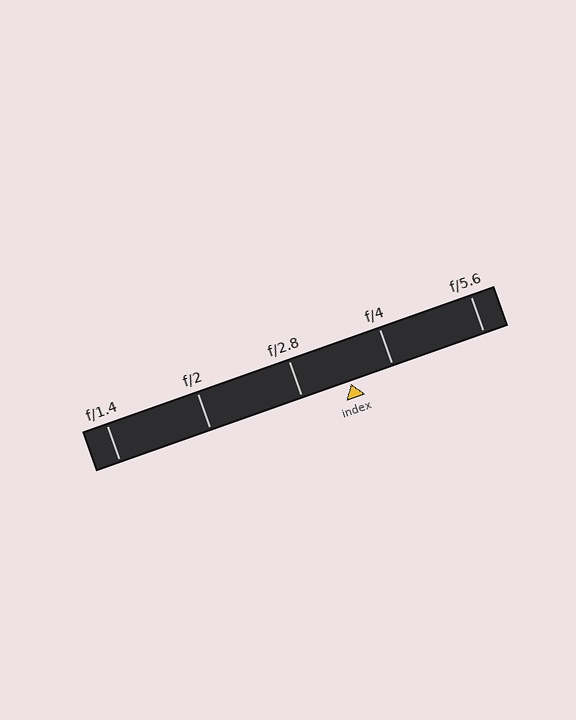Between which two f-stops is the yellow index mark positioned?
The index mark is between f/2.8 and f/4.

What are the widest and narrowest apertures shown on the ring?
The widest aperture shown is f/1.4 and the narrowest is f/5.6.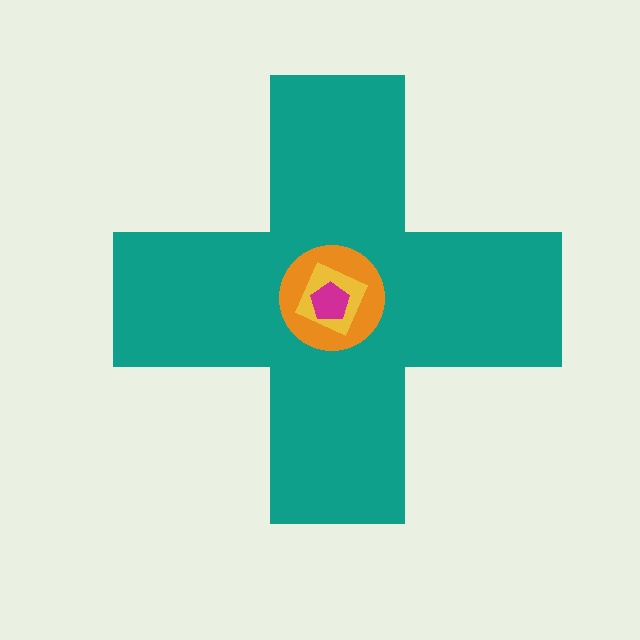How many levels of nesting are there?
4.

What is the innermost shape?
The magenta pentagon.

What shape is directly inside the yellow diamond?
The magenta pentagon.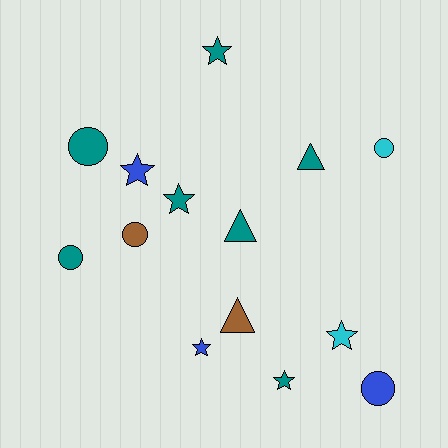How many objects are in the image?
There are 14 objects.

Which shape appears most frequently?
Star, with 6 objects.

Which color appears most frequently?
Teal, with 7 objects.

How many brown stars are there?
There are no brown stars.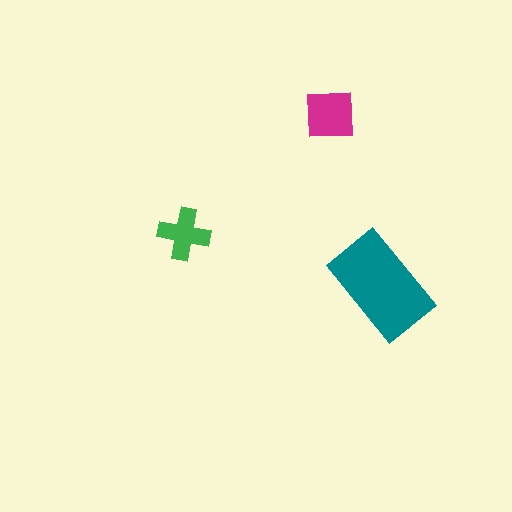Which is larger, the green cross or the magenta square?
The magenta square.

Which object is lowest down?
The teal rectangle is bottommost.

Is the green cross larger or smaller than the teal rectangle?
Smaller.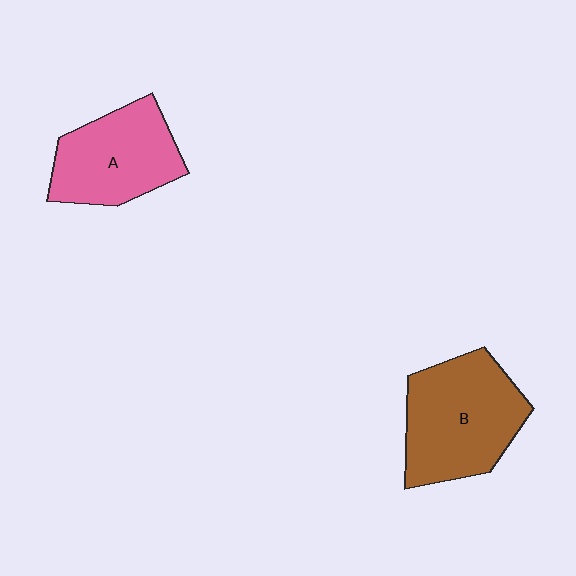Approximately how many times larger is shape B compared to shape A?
Approximately 1.2 times.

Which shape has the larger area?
Shape B (brown).